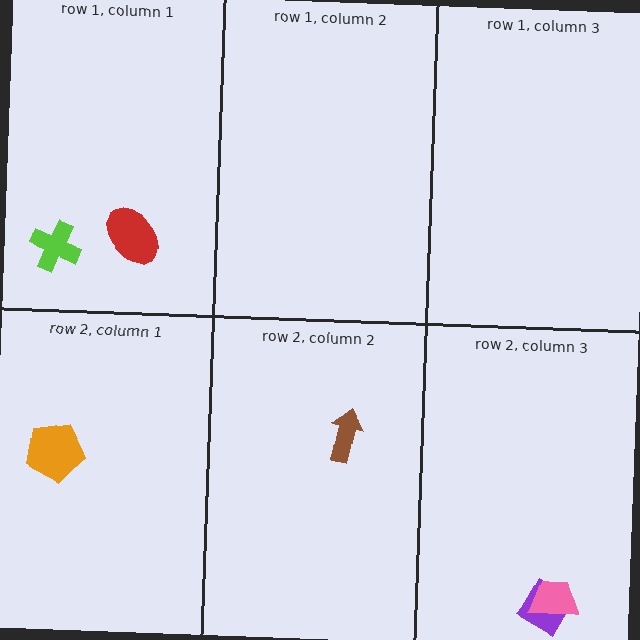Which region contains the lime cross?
The row 1, column 1 region.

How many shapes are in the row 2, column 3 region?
2.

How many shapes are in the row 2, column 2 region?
1.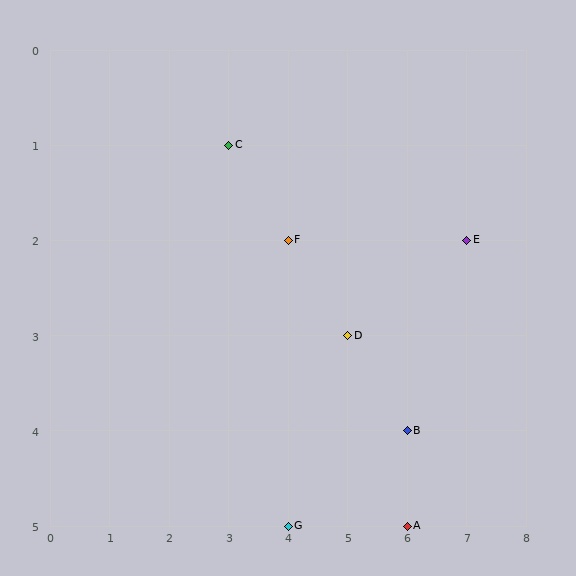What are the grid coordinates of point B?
Point B is at grid coordinates (6, 4).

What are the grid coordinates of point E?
Point E is at grid coordinates (7, 2).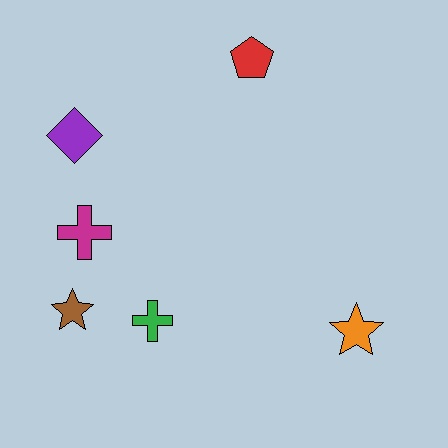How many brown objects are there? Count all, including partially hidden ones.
There is 1 brown object.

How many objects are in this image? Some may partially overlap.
There are 6 objects.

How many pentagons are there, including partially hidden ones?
There is 1 pentagon.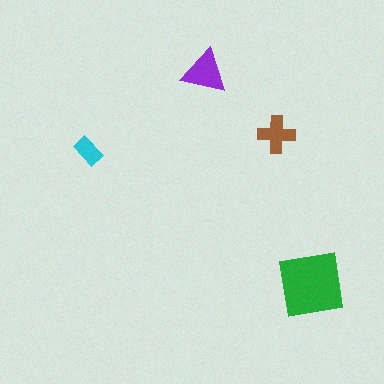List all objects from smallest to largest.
The cyan rectangle, the brown cross, the purple triangle, the green square.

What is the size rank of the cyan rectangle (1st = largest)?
4th.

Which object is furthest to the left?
The cyan rectangle is leftmost.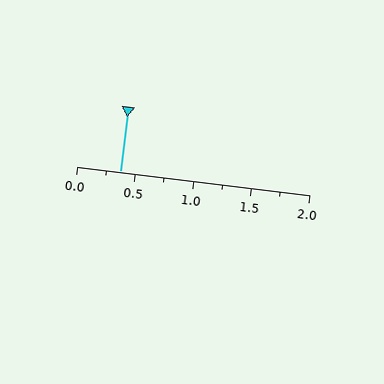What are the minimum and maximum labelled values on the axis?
The axis runs from 0.0 to 2.0.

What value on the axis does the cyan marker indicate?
The marker indicates approximately 0.38.